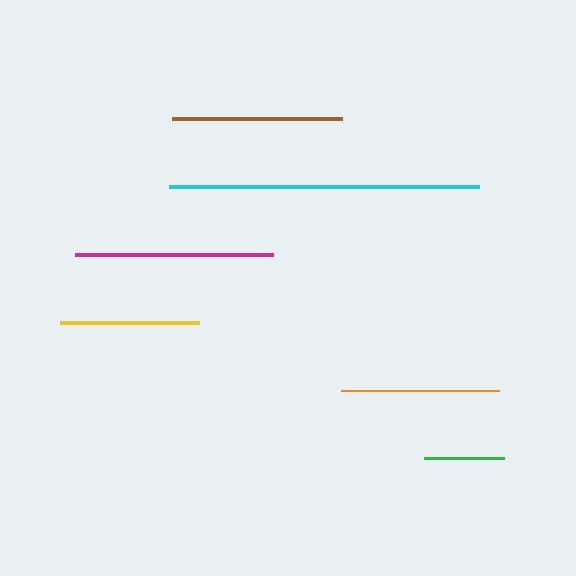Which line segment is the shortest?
The green line is the shortest at approximately 80 pixels.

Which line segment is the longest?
The cyan line is the longest at approximately 310 pixels.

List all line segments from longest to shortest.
From longest to shortest: cyan, magenta, brown, orange, yellow, green.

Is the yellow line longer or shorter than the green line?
The yellow line is longer than the green line.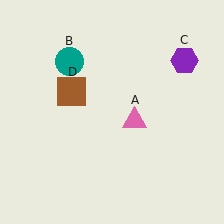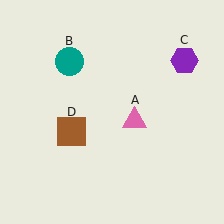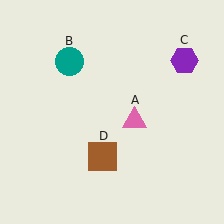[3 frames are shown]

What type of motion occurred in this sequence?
The brown square (object D) rotated counterclockwise around the center of the scene.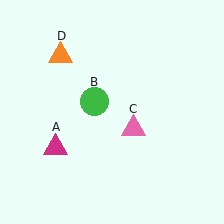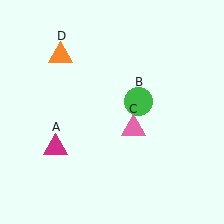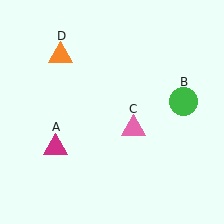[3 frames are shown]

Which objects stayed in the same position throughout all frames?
Magenta triangle (object A) and pink triangle (object C) and orange triangle (object D) remained stationary.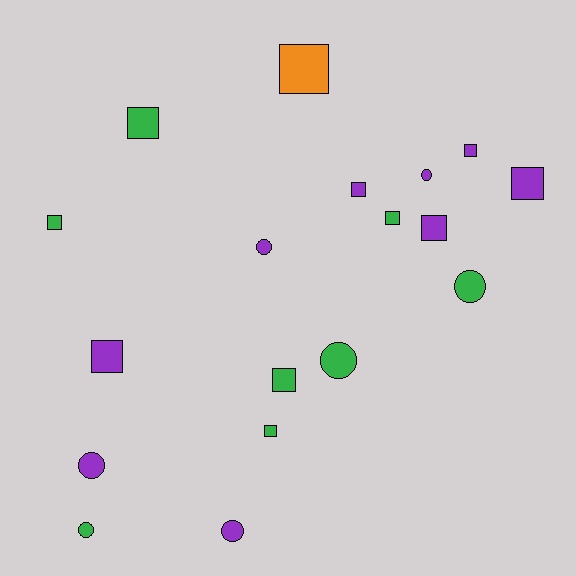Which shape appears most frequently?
Square, with 11 objects.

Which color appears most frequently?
Purple, with 9 objects.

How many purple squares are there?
There are 5 purple squares.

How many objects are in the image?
There are 18 objects.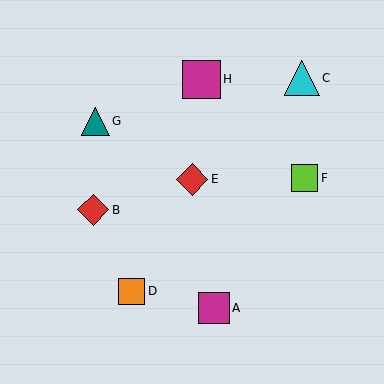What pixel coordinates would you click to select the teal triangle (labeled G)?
Click at (96, 121) to select the teal triangle G.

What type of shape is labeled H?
Shape H is a magenta square.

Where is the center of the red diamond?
The center of the red diamond is at (93, 210).